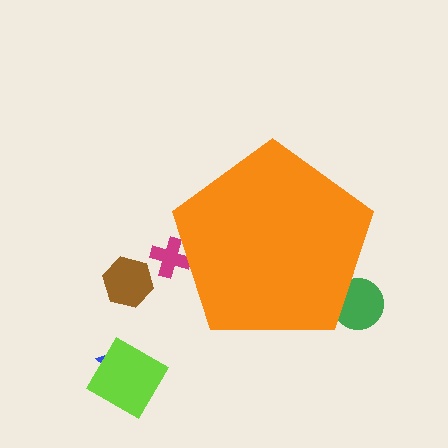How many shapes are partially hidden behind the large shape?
2 shapes are partially hidden.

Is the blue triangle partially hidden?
No, the blue triangle is fully visible.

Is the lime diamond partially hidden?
No, the lime diamond is fully visible.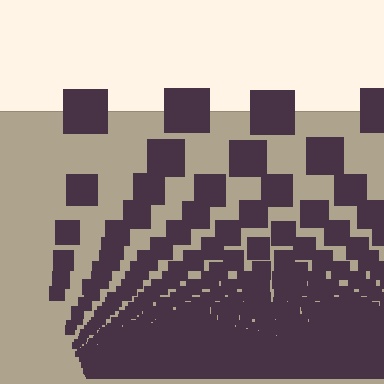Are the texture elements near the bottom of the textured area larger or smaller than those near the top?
Smaller. The gradient is inverted — elements near the bottom are smaller and denser.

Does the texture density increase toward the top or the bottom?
Density increases toward the bottom.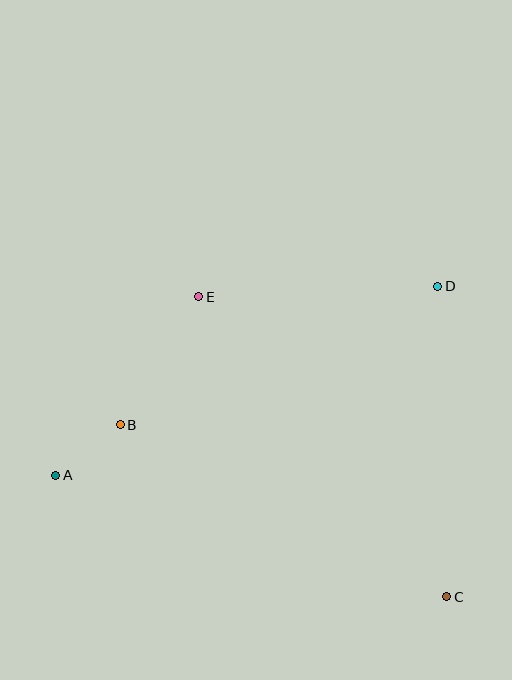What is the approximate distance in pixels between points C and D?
The distance between C and D is approximately 311 pixels.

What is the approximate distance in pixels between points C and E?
The distance between C and E is approximately 389 pixels.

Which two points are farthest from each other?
Points A and D are farthest from each other.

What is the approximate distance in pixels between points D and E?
The distance between D and E is approximately 239 pixels.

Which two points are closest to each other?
Points A and B are closest to each other.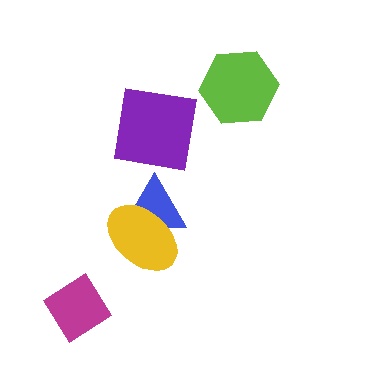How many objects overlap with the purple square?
0 objects overlap with the purple square.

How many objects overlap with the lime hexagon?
0 objects overlap with the lime hexagon.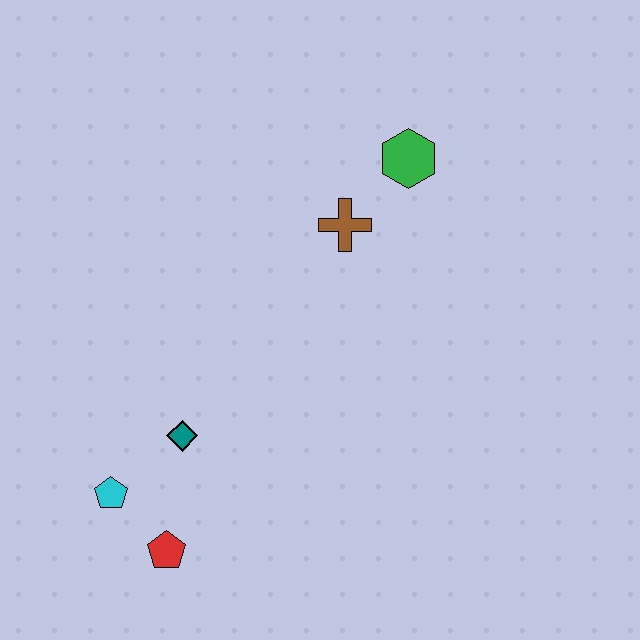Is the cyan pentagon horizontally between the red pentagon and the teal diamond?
No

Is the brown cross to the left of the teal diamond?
No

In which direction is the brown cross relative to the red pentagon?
The brown cross is above the red pentagon.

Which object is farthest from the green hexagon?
The red pentagon is farthest from the green hexagon.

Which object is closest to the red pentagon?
The cyan pentagon is closest to the red pentagon.